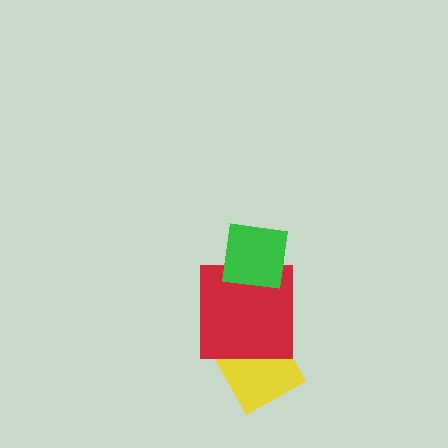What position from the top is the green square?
The green square is 1st from the top.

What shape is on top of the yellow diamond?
The red square is on top of the yellow diamond.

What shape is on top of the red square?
The green square is on top of the red square.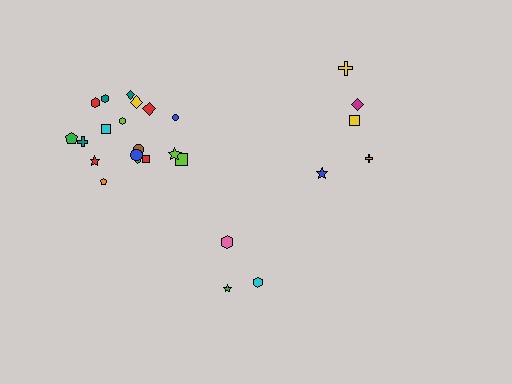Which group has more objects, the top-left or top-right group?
The top-left group.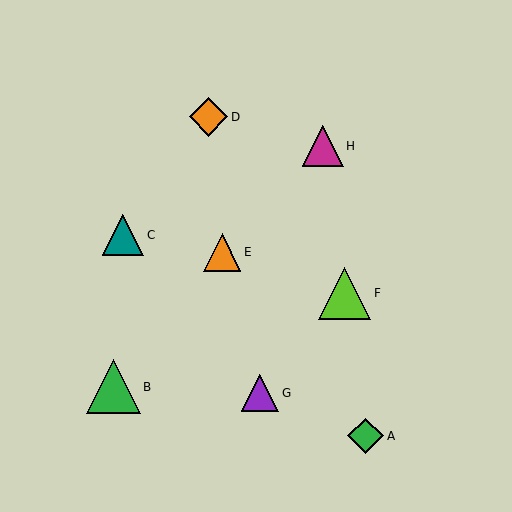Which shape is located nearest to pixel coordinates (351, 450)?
The green diamond (labeled A) at (366, 436) is nearest to that location.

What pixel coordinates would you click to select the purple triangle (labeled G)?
Click at (260, 393) to select the purple triangle G.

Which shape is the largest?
The green triangle (labeled B) is the largest.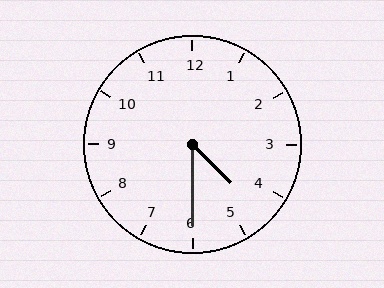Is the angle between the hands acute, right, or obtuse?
It is acute.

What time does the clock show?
4:30.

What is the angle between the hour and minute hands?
Approximately 45 degrees.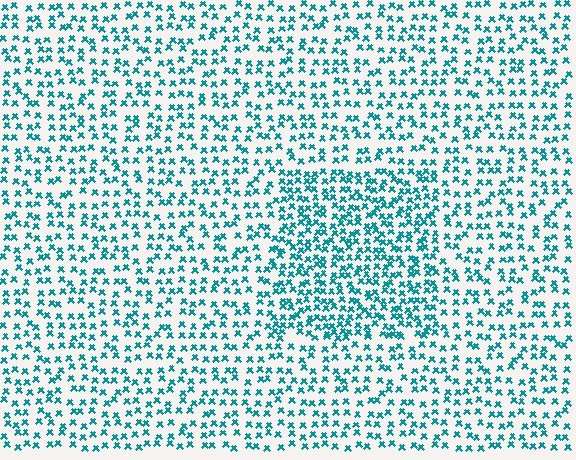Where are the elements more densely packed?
The elements are more densely packed inside the rectangle boundary.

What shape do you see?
I see a rectangle.